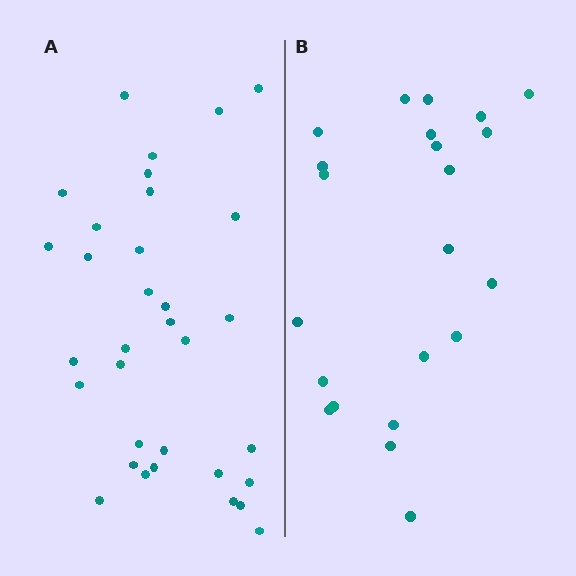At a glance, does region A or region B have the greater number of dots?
Region A (the left region) has more dots.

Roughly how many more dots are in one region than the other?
Region A has roughly 12 or so more dots than region B.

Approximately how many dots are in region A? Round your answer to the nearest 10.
About 30 dots. (The exact count is 33, which rounds to 30.)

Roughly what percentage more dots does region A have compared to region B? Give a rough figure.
About 50% more.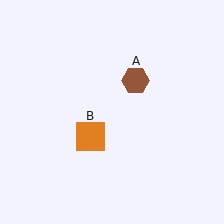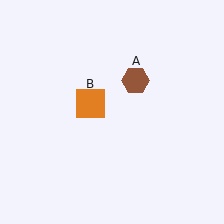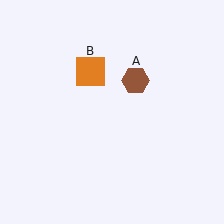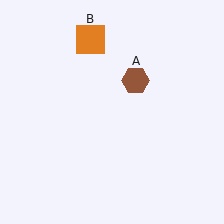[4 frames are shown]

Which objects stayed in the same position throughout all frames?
Brown hexagon (object A) remained stationary.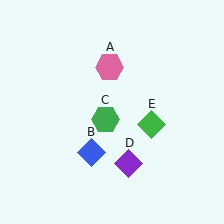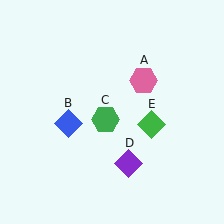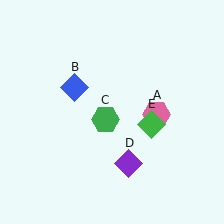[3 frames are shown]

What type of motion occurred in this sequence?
The pink hexagon (object A), blue diamond (object B) rotated clockwise around the center of the scene.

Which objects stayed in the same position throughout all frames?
Green hexagon (object C) and purple diamond (object D) and green diamond (object E) remained stationary.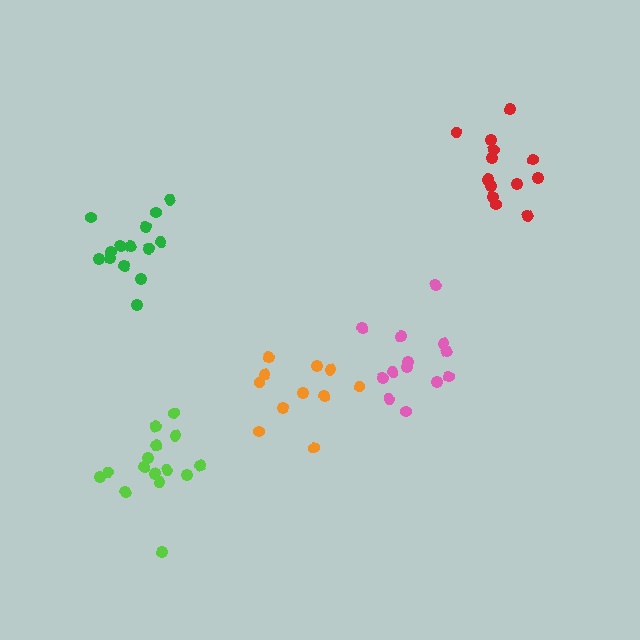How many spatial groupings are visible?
There are 5 spatial groupings.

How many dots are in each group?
Group 1: 11 dots, Group 2: 14 dots, Group 3: 13 dots, Group 4: 13 dots, Group 5: 15 dots (66 total).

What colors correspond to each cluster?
The clusters are colored: orange, green, red, pink, lime.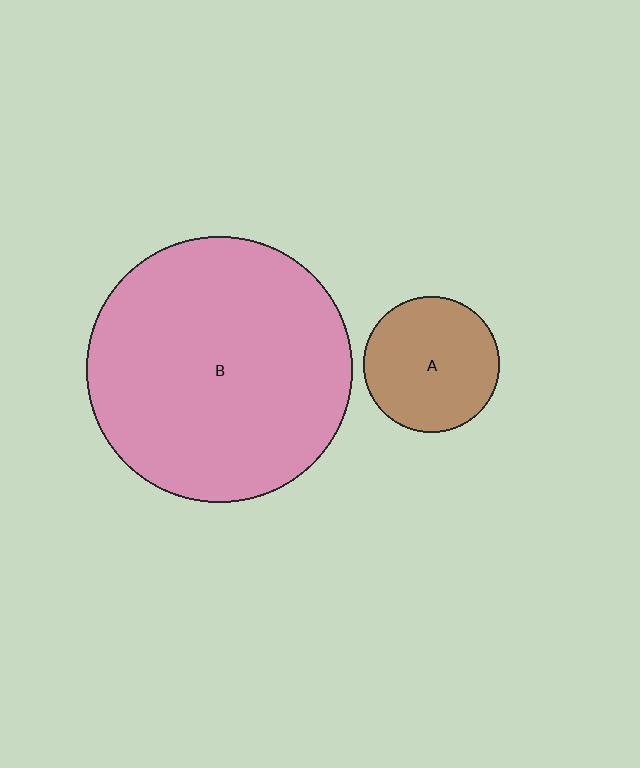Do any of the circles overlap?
No, none of the circles overlap.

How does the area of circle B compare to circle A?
Approximately 3.9 times.